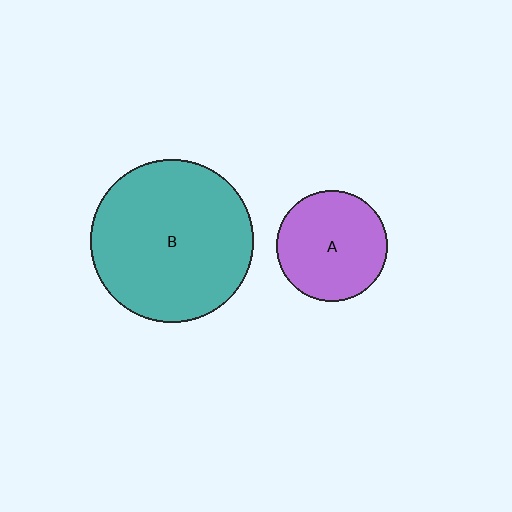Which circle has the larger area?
Circle B (teal).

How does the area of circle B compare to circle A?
Approximately 2.2 times.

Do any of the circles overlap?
No, none of the circles overlap.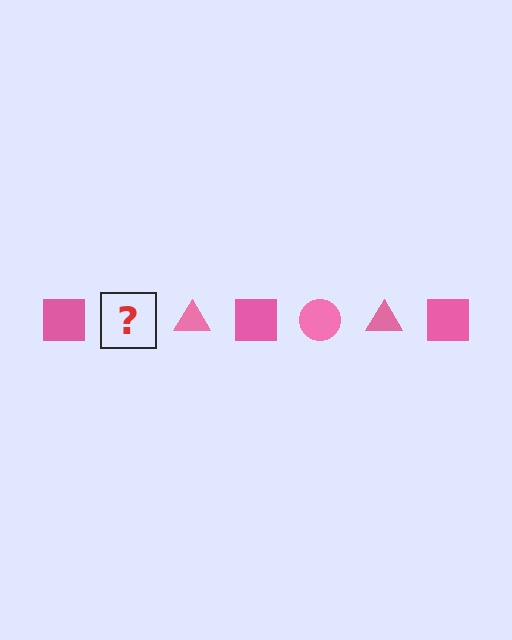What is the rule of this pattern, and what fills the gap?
The rule is that the pattern cycles through square, circle, triangle shapes in pink. The gap should be filled with a pink circle.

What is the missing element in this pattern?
The missing element is a pink circle.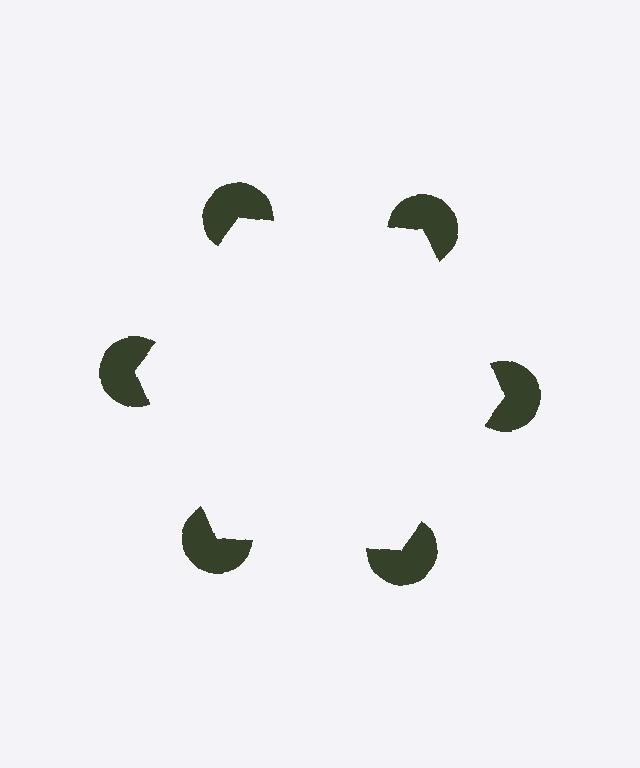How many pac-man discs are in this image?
There are 6 — one at each vertex of the illusory hexagon.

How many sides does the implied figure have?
6 sides.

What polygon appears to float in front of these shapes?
An illusory hexagon — its edges are inferred from the aligned wedge cuts in the pac-man discs, not physically drawn.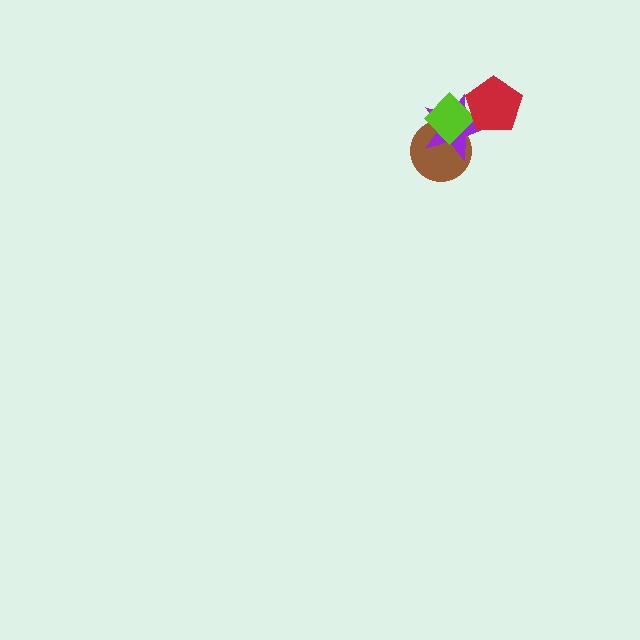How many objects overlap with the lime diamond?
3 objects overlap with the lime diamond.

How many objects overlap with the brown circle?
2 objects overlap with the brown circle.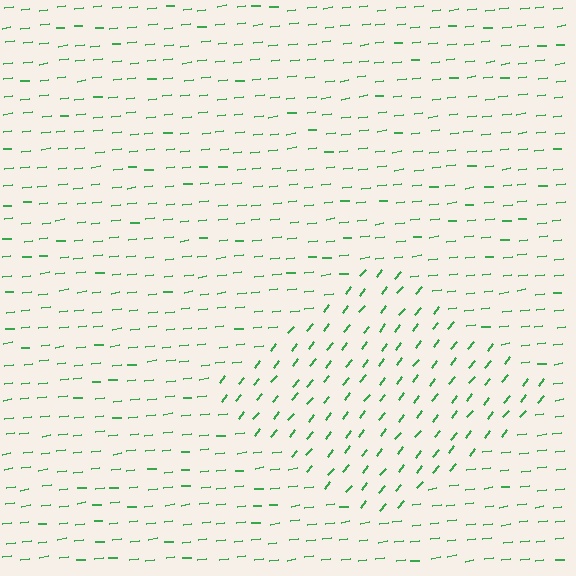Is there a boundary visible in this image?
Yes, there is a texture boundary formed by a change in line orientation.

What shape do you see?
I see a diamond.